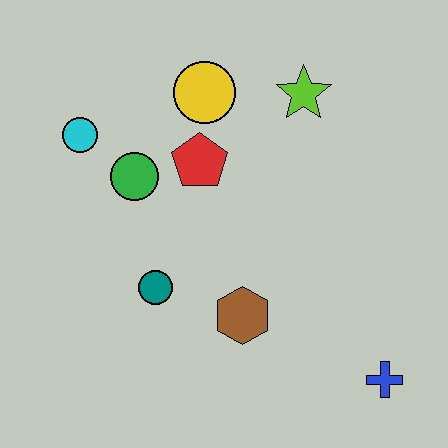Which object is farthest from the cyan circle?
The blue cross is farthest from the cyan circle.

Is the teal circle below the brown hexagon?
No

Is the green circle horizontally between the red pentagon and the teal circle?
No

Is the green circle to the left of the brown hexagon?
Yes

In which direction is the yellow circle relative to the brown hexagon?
The yellow circle is above the brown hexagon.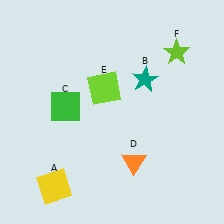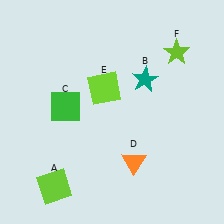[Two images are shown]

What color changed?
The square (A) changed from yellow in Image 1 to lime in Image 2.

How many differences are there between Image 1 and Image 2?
There is 1 difference between the two images.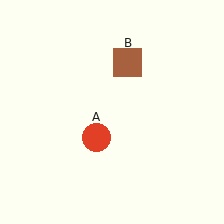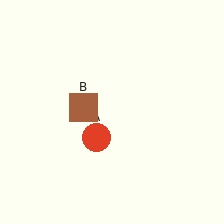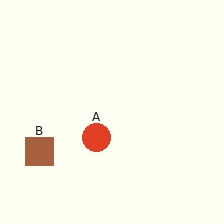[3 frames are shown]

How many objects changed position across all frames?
1 object changed position: brown square (object B).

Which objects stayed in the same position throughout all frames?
Red circle (object A) remained stationary.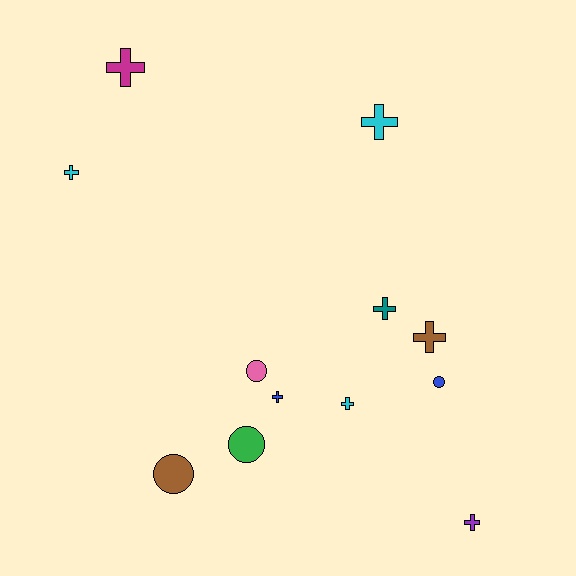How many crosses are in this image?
There are 8 crosses.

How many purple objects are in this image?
There is 1 purple object.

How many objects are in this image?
There are 12 objects.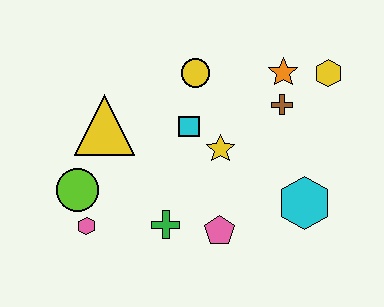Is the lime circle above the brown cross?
No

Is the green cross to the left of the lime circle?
No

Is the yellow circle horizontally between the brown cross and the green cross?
Yes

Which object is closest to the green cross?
The pink pentagon is closest to the green cross.